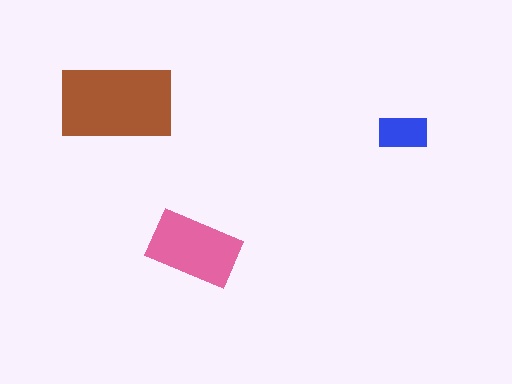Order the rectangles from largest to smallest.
the brown one, the pink one, the blue one.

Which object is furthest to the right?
The blue rectangle is rightmost.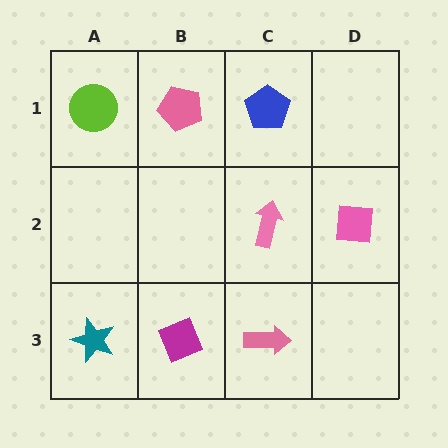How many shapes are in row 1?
3 shapes.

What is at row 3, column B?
A magenta diamond.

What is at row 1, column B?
A pink pentagon.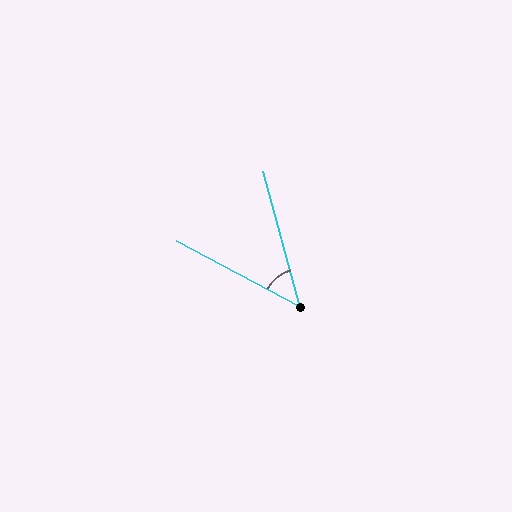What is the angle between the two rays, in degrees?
Approximately 47 degrees.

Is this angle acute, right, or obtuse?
It is acute.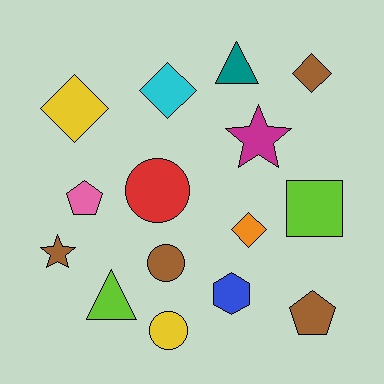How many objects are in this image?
There are 15 objects.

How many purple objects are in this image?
There are no purple objects.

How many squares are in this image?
There is 1 square.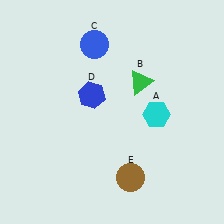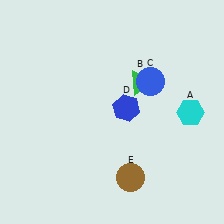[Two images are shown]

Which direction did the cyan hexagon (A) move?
The cyan hexagon (A) moved right.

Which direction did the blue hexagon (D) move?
The blue hexagon (D) moved right.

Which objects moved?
The objects that moved are: the cyan hexagon (A), the blue circle (C), the blue hexagon (D).